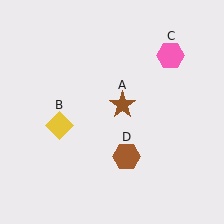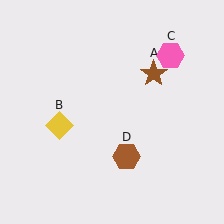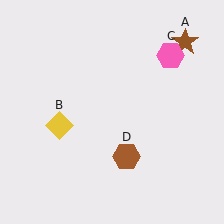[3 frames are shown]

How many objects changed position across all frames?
1 object changed position: brown star (object A).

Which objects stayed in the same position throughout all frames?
Yellow diamond (object B) and pink hexagon (object C) and brown hexagon (object D) remained stationary.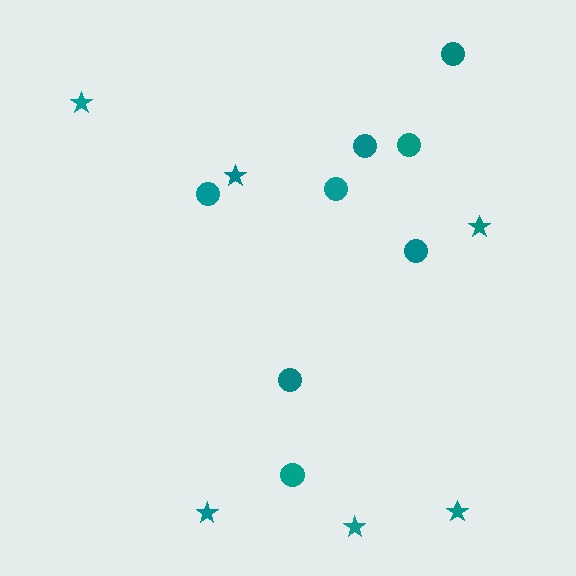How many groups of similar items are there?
There are 2 groups: one group of circles (8) and one group of stars (6).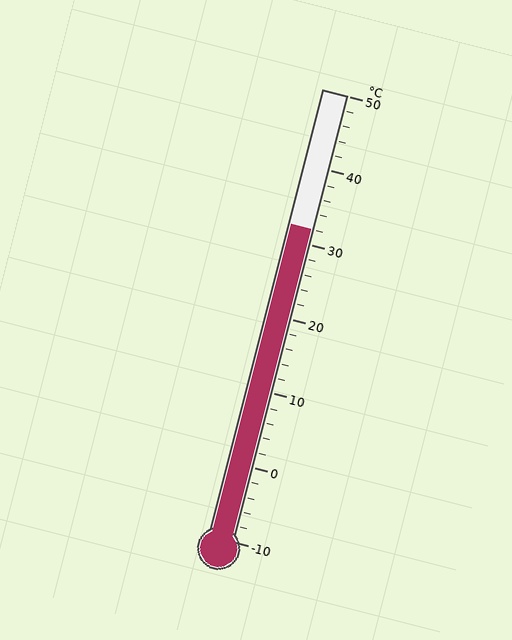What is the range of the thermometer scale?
The thermometer scale ranges from -10°C to 50°C.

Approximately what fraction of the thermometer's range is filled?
The thermometer is filled to approximately 70% of its range.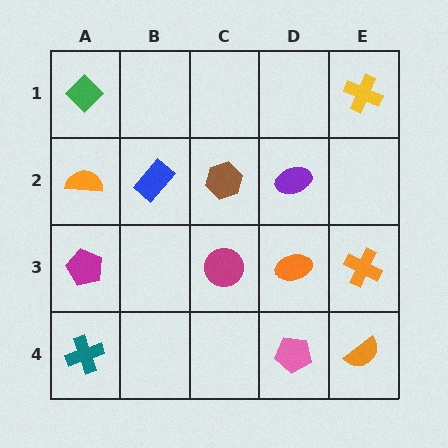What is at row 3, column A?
A magenta pentagon.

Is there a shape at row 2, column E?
No, that cell is empty.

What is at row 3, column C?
A magenta circle.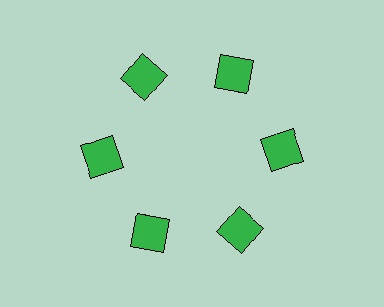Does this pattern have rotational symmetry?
Yes, this pattern has 6-fold rotational symmetry. It looks the same after rotating 60 degrees around the center.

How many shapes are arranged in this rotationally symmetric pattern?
There are 6 shapes, arranged in 6 groups of 1.